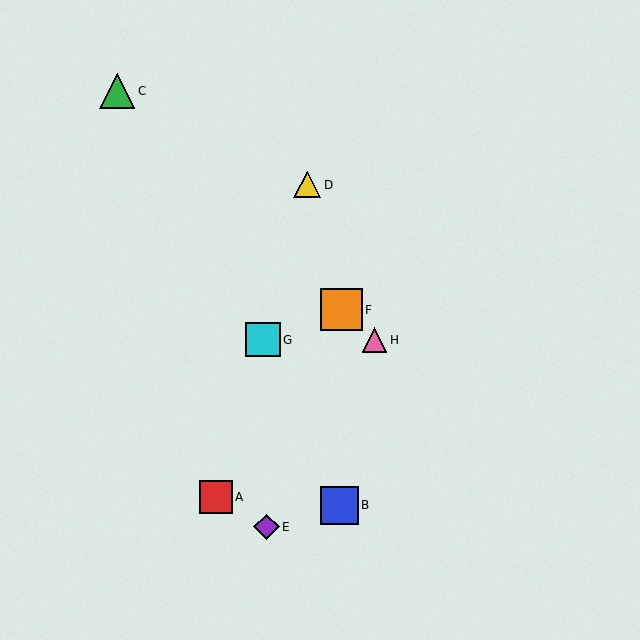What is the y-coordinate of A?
Object A is at y≈497.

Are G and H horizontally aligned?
Yes, both are at y≈340.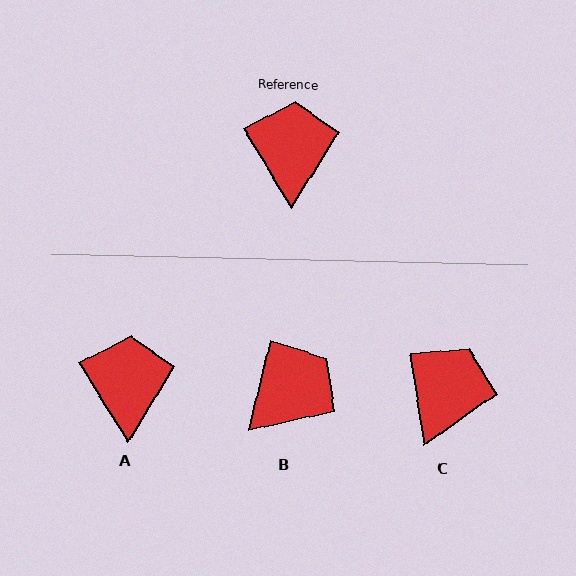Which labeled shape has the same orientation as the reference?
A.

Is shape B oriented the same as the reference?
No, it is off by about 46 degrees.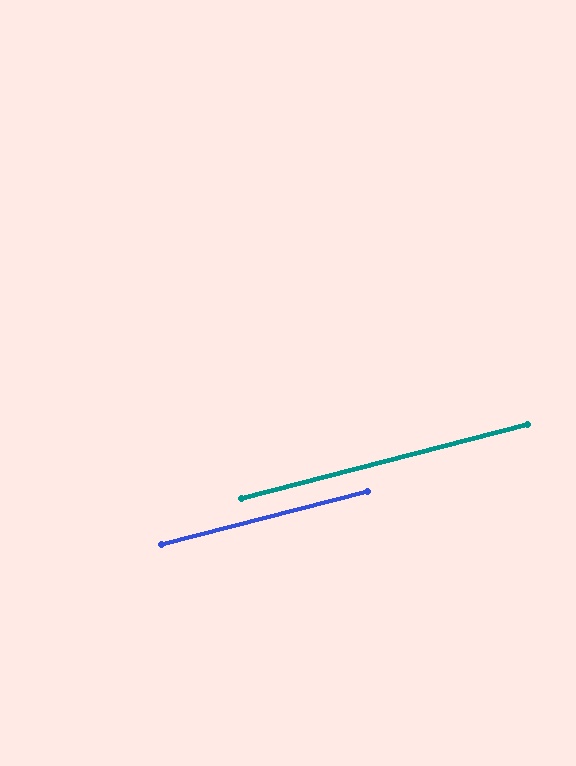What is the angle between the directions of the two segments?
Approximately 0 degrees.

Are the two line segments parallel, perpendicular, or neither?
Parallel — their directions differ by only 0.2°.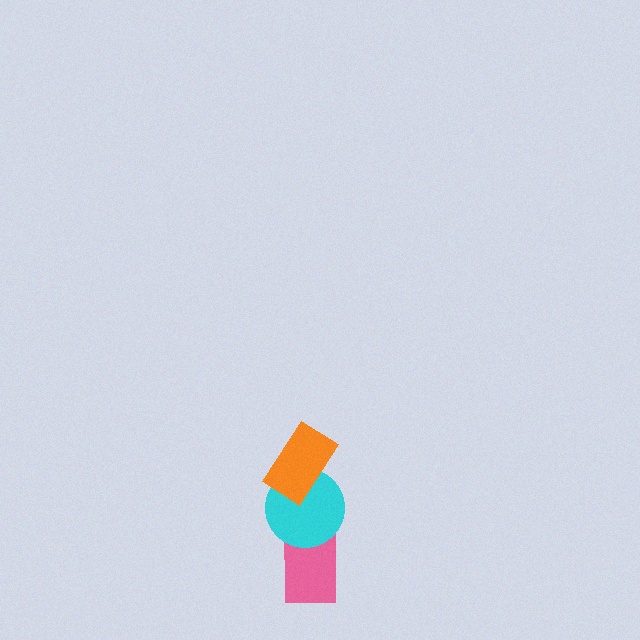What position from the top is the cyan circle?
The cyan circle is 2nd from the top.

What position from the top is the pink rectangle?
The pink rectangle is 3rd from the top.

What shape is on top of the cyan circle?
The orange rectangle is on top of the cyan circle.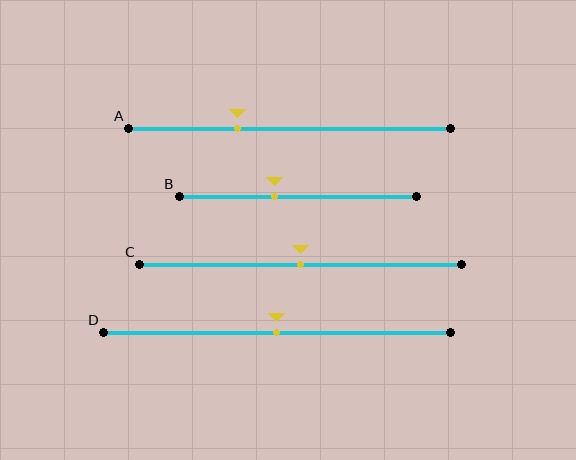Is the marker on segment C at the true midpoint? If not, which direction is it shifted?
Yes, the marker on segment C is at the true midpoint.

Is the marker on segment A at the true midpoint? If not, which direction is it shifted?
No, the marker on segment A is shifted to the left by about 16% of the segment length.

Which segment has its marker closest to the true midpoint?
Segment C has its marker closest to the true midpoint.